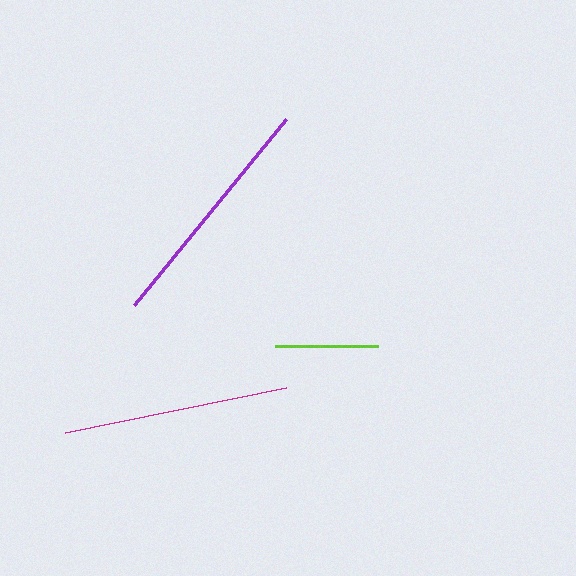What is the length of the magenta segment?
The magenta segment is approximately 225 pixels long.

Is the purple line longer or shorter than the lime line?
The purple line is longer than the lime line.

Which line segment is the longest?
The purple line is the longest at approximately 241 pixels.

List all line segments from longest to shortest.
From longest to shortest: purple, magenta, lime.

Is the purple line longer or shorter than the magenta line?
The purple line is longer than the magenta line.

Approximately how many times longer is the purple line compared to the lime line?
The purple line is approximately 2.3 times the length of the lime line.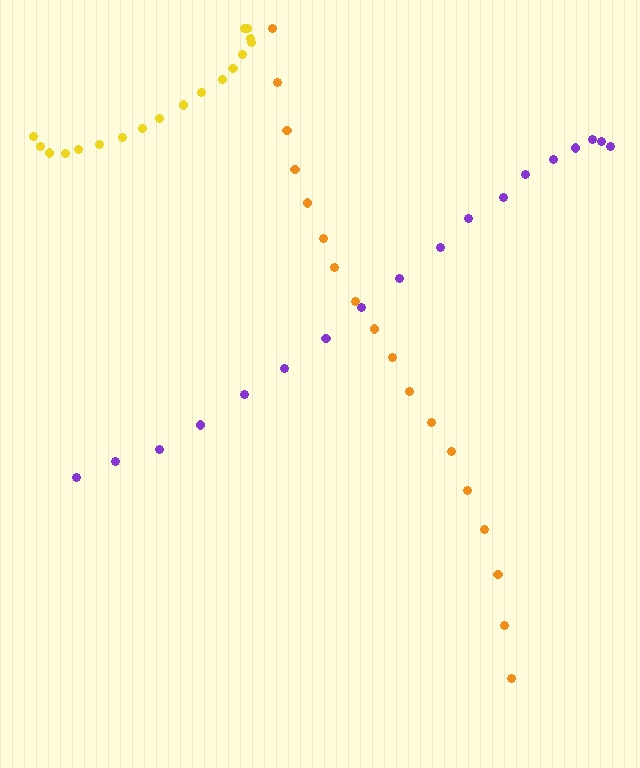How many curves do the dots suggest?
There are 3 distinct paths.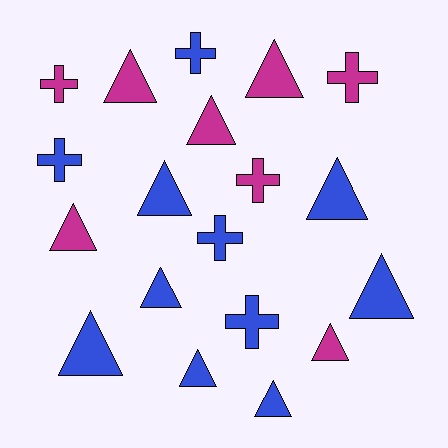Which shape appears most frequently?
Triangle, with 12 objects.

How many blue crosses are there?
There are 4 blue crosses.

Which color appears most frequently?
Blue, with 11 objects.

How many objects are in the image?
There are 19 objects.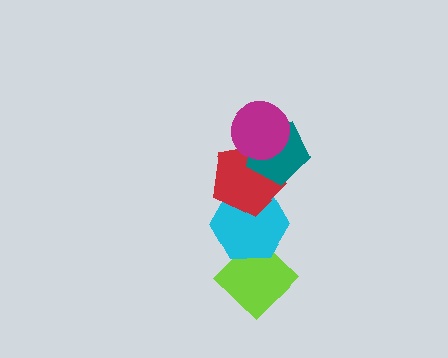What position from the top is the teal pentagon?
The teal pentagon is 2nd from the top.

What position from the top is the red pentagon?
The red pentagon is 3rd from the top.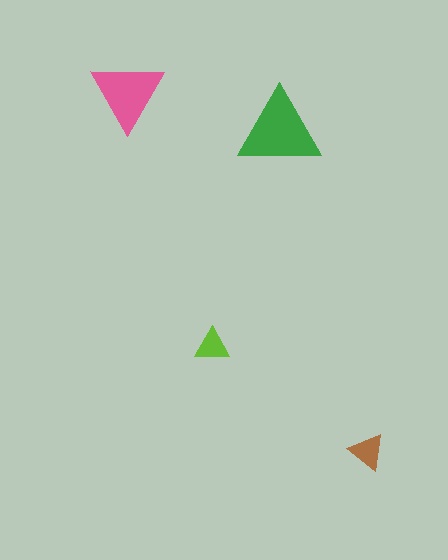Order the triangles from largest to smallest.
the green one, the pink one, the brown one, the lime one.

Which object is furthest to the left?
The pink triangle is leftmost.